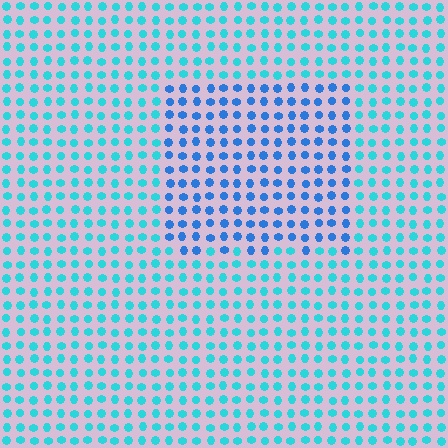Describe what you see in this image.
The image is filled with small cyan elements in a uniform arrangement. A rectangle-shaped region is visible where the elements are tinted to a slightly different hue, forming a subtle color boundary.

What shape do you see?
I see a rectangle.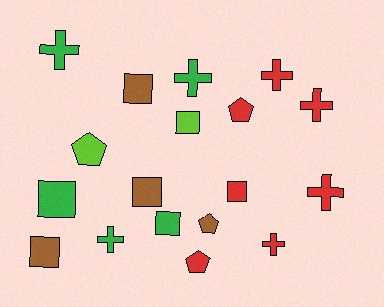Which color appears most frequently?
Red, with 7 objects.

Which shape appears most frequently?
Cross, with 7 objects.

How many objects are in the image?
There are 18 objects.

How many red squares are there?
There is 1 red square.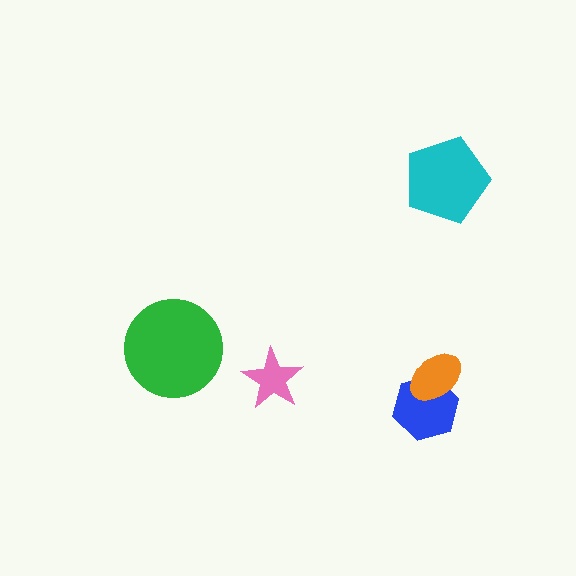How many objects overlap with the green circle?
0 objects overlap with the green circle.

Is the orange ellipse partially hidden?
No, no other shape covers it.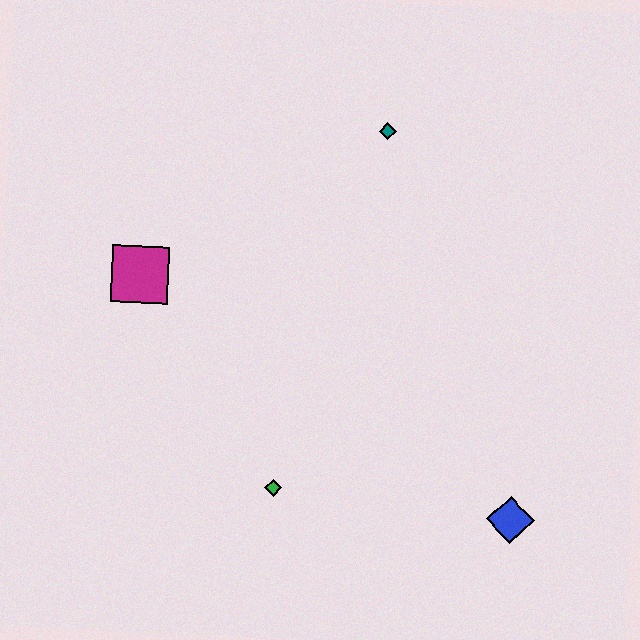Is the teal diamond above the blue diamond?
Yes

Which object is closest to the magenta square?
The green diamond is closest to the magenta square.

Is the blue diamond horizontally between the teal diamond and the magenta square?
No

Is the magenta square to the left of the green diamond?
Yes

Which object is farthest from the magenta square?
The blue diamond is farthest from the magenta square.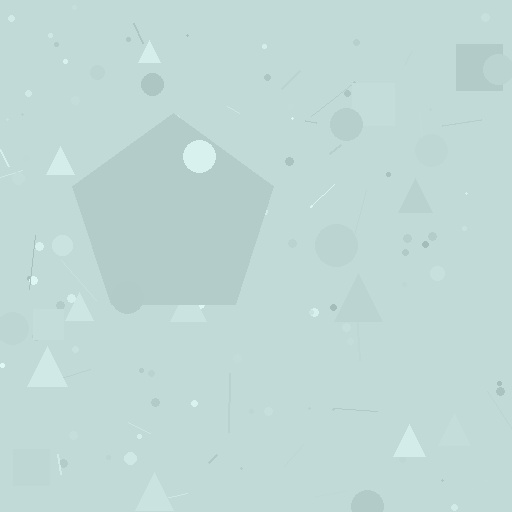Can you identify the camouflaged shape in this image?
The camouflaged shape is a pentagon.